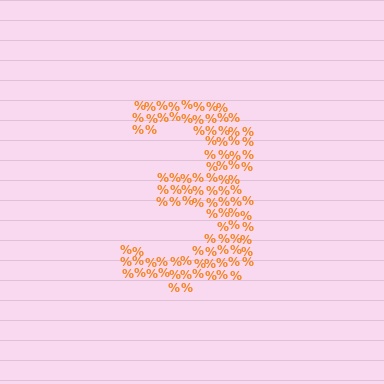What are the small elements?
The small elements are percent signs.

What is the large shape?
The large shape is the digit 3.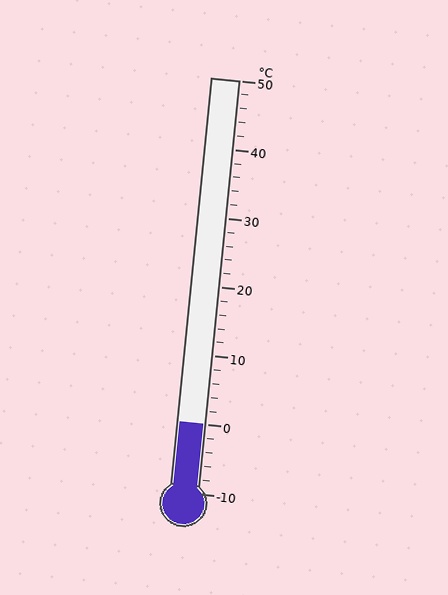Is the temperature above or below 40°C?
The temperature is below 40°C.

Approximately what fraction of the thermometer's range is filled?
The thermometer is filled to approximately 15% of its range.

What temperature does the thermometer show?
The thermometer shows approximately 0°C.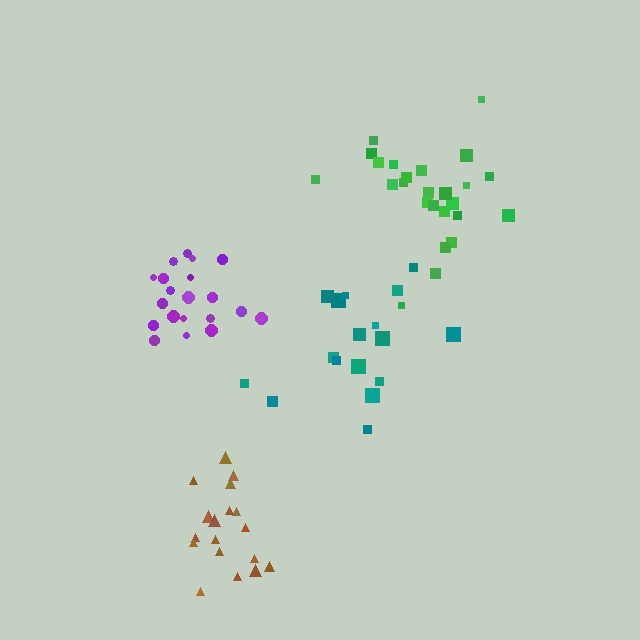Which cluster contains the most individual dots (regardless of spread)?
Green (25).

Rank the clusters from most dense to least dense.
brown, purple, teal, green.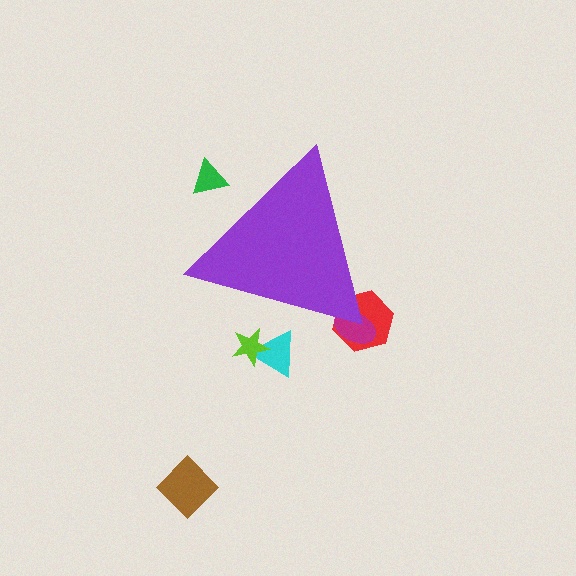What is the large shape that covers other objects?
A purple triangle.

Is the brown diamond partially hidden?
No, the brown diamond is fully visible.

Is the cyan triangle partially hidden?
Yes, the cyan triangle is partially hidden behind the purple triangle.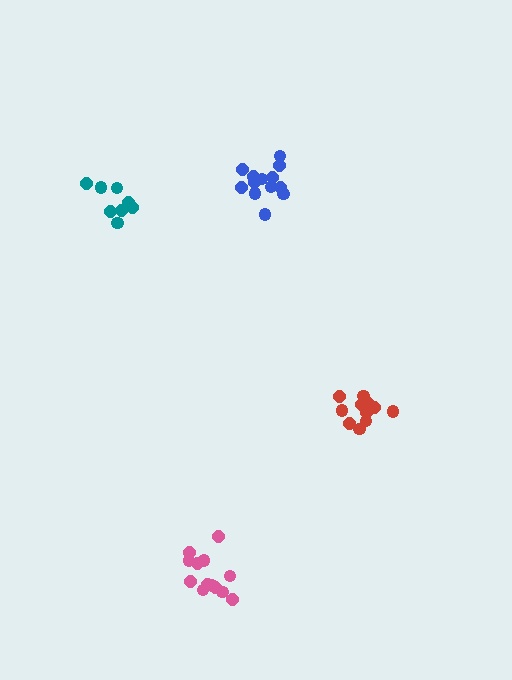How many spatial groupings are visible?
There are 4 spatial groupings.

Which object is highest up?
The blue cluster is topmost.